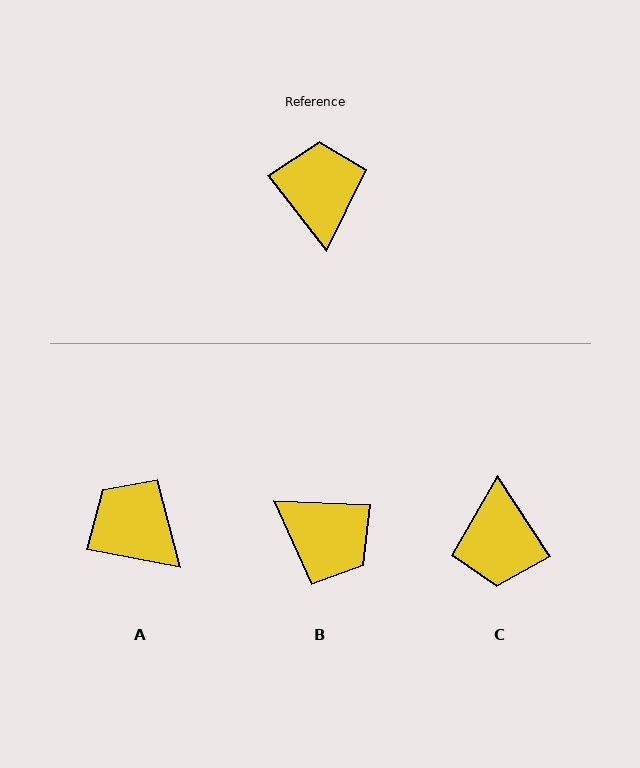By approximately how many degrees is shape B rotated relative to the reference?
Approximately 130 degrees clockwise.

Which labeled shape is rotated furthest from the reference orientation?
C, about 176 degrees away.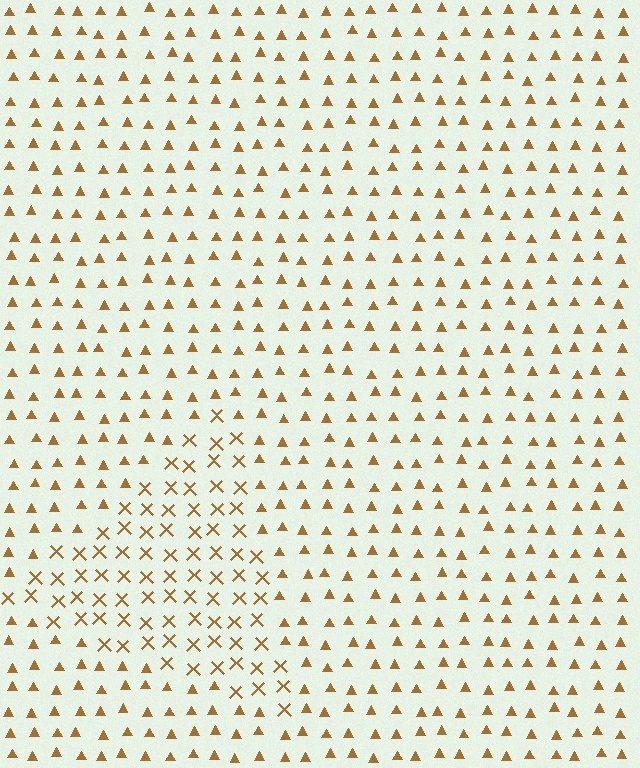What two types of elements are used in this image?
The image uses X marks inside the triangle region and triangles outside it.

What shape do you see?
I see a triangle.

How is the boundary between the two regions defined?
The boundary is defined by a change in element shape: X marks inside vs. triangles outside. All elements share the same color and spacing.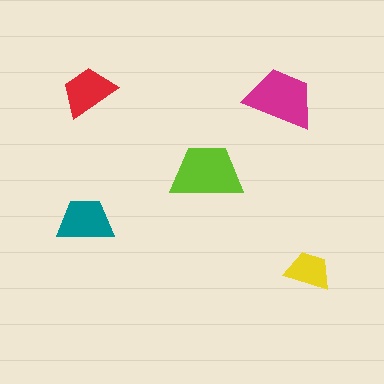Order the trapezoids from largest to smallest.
the lime one, the magenta one, the teal one, the red one, the yellow one.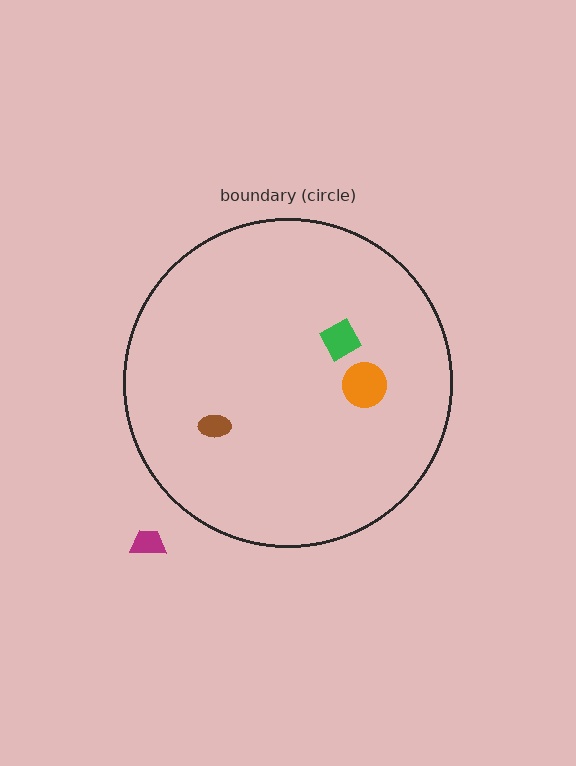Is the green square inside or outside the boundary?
Inside.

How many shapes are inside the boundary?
3 inside, 1 outside.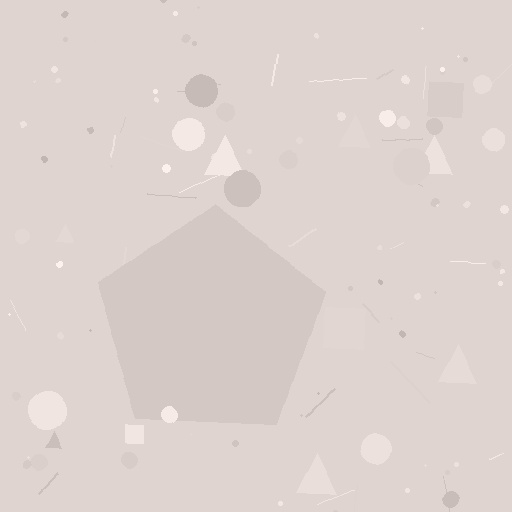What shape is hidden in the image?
A pentagon is hidden in the image.